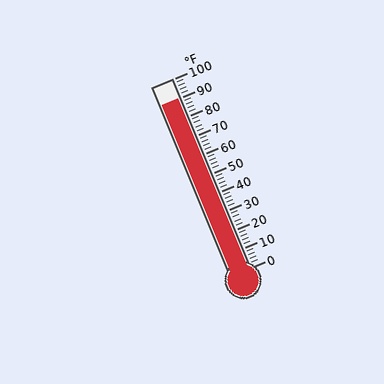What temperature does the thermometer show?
The thermometer shows approximately 90°F.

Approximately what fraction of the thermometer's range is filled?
The thermometer is filled to approximately 90% of its range.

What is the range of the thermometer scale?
The thermometer scale ranges from 0°F to 100°F.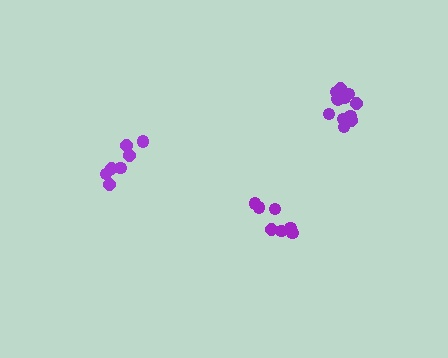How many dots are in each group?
Group 1: 7 dots, Group 2: 7 dots, Group 3: 12 dots (26 total).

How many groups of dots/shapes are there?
There are 3 groups.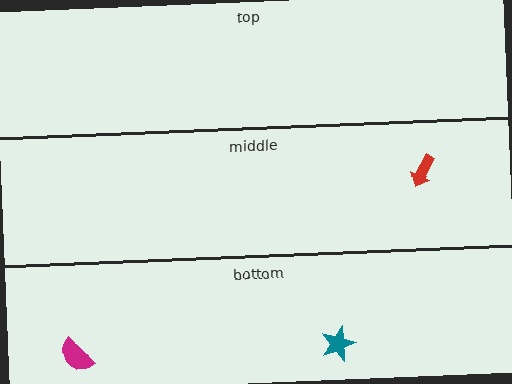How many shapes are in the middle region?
1.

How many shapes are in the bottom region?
2.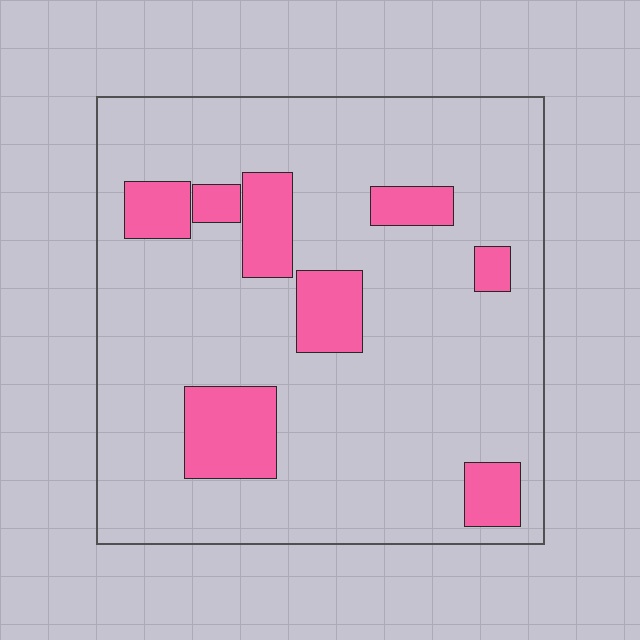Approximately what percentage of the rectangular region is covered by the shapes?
Approximately 15%.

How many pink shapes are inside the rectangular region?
8.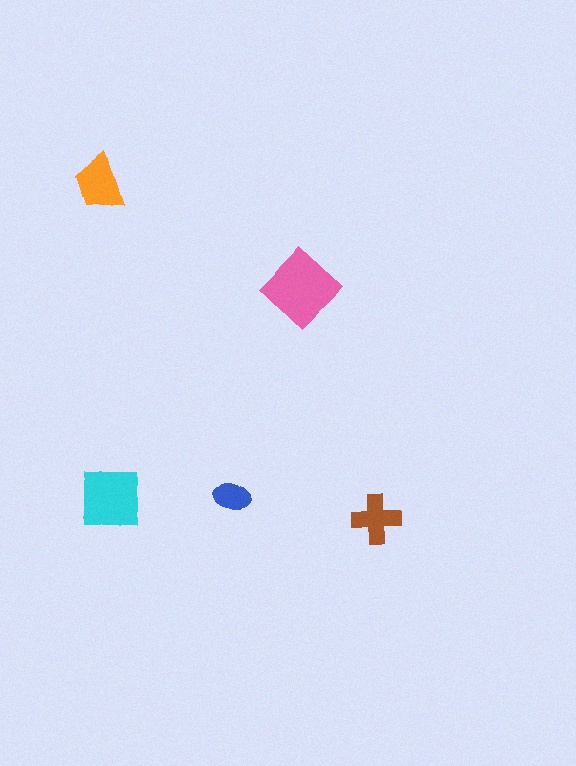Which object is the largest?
The pink diamond.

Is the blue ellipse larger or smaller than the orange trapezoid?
Smaller.